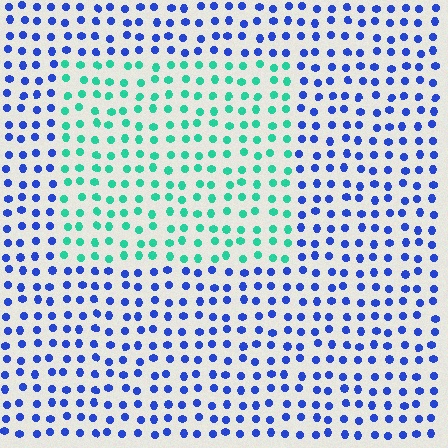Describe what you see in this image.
The image is filled with small blue elements in a uniform arrangement. A rectangle-shaped region is visible where the elements are tinted to a slightly different hue, forming a subtle color boundary.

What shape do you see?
I see a rectangle.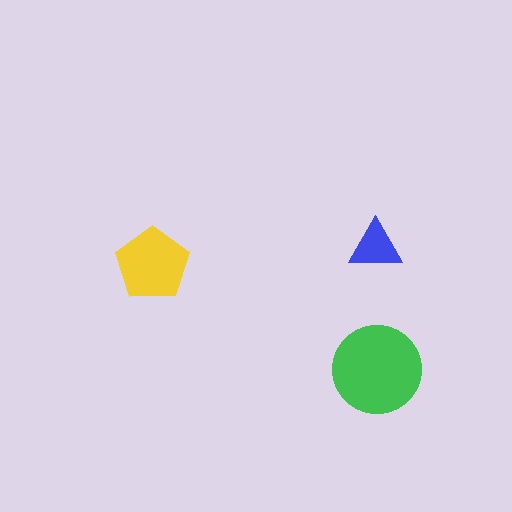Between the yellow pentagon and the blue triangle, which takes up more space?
The yellow pentagon.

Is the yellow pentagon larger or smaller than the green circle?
Smaller.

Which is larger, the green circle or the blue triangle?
The green circle.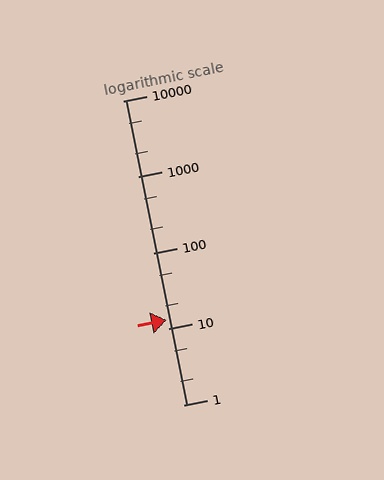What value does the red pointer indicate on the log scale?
The pointer indicates approximately 13.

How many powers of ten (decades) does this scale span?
The scale spans 4 decades, from 1 to 10000.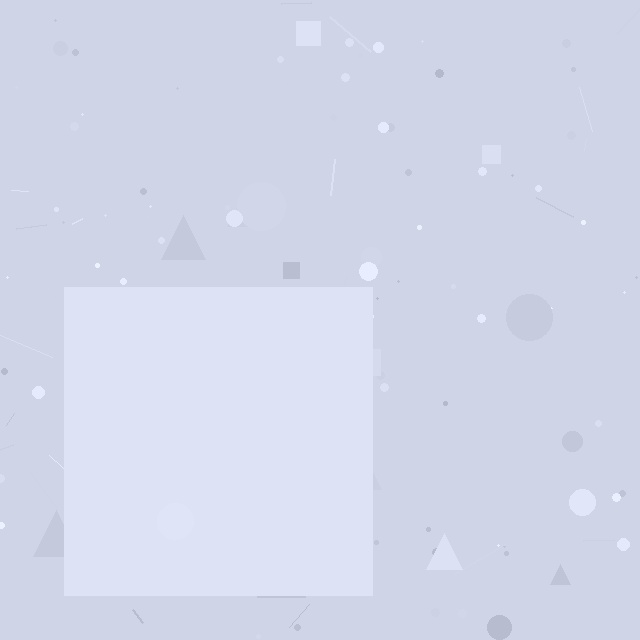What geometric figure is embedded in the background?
A square is embedded in the background.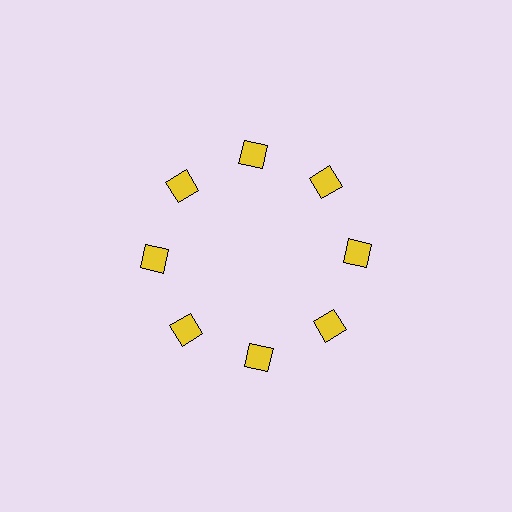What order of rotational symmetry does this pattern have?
This pattern has 8-fold rotational symmetry.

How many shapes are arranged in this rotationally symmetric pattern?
There are 8 shapes, arranged in 8 groups of 1.